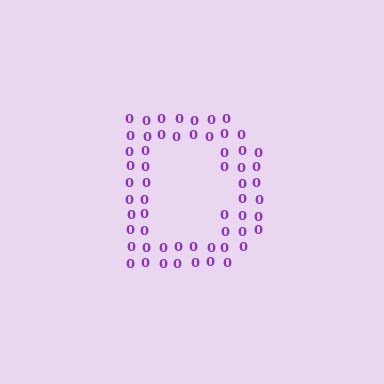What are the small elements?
The small elements are digit 0's.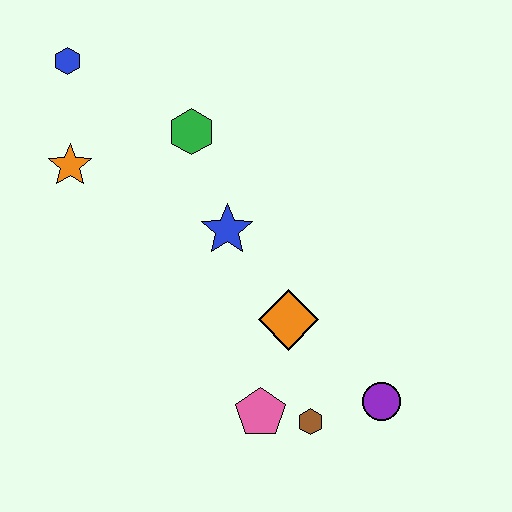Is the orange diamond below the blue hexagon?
Yes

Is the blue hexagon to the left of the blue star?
Yes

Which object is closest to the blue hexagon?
The orange star is closest to the blue hexagon.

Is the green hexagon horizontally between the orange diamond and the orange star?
Yes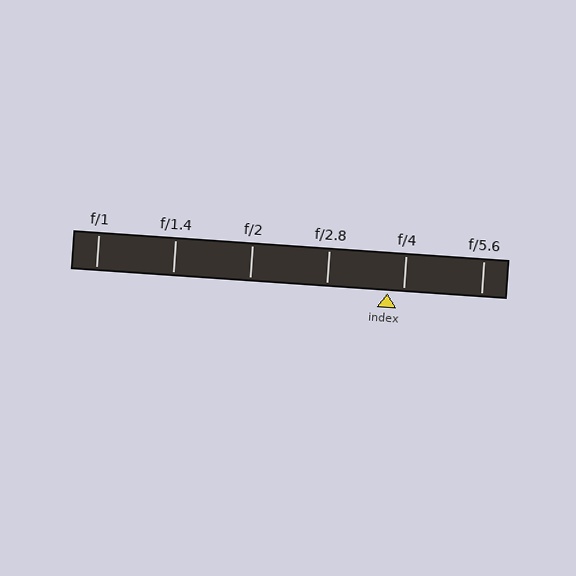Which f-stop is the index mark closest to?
The index mark is closest to f/4.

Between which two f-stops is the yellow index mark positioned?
The index mark is between f/2.8 and f/4.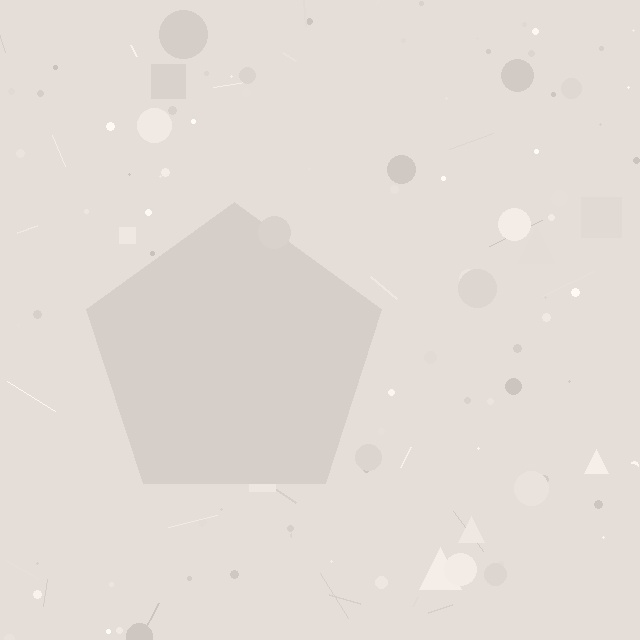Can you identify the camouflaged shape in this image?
The camouflaged shape is a pentagon.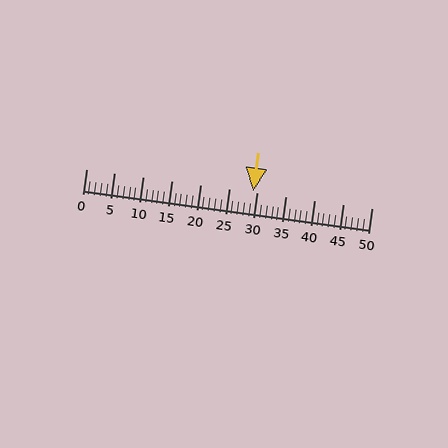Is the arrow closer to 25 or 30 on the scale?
The arrow is closer to 30.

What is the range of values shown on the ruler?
The ruler shows values from 0 to 50.